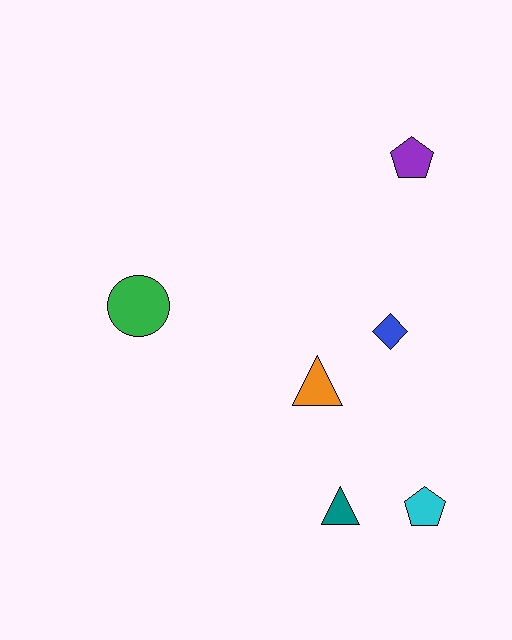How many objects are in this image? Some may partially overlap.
There are 6 objects.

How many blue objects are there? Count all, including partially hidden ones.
There is 1 blue object.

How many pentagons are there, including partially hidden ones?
There are 2 pentagons.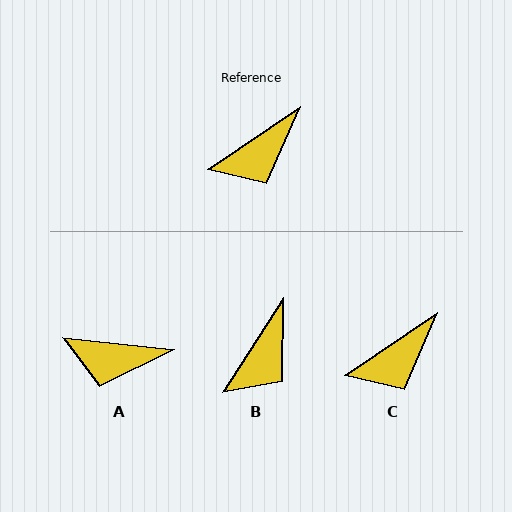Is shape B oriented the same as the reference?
No, it is off by about 24 degrees.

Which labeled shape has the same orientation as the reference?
C.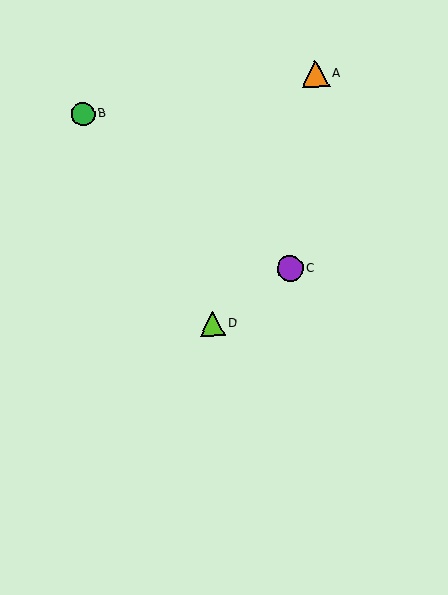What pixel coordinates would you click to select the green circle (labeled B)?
Click at (83, 114) to select the green circle B.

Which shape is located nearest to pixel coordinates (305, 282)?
The purple circle (labeled C) at (290, 269) is nearest to that location.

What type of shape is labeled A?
Shape A is an orange triangle.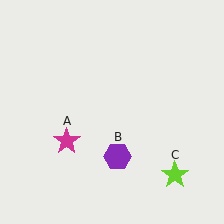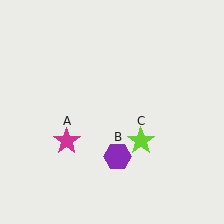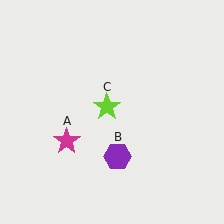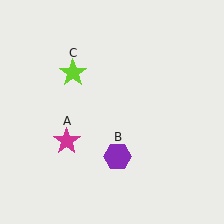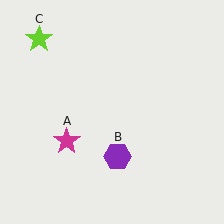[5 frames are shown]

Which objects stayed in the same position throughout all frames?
Magenta star (object A) and purple hexagon (object B) remained stationary.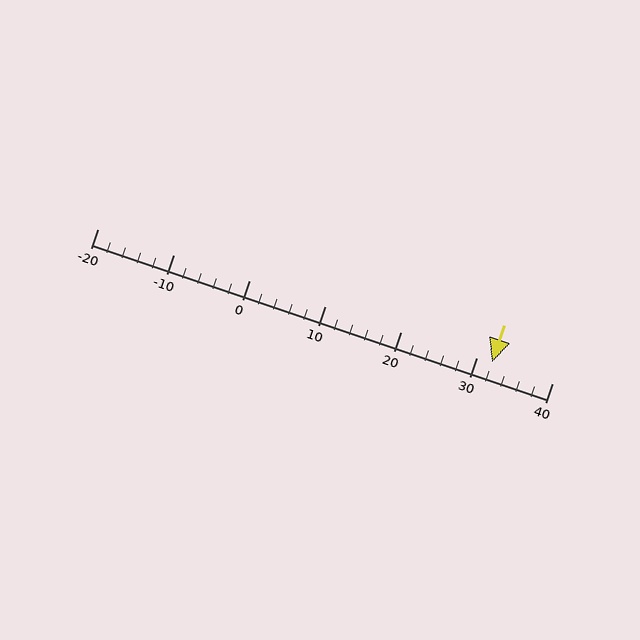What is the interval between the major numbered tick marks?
The major tick marks are spaced 10 units apart.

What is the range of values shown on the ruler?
The ruler shows values from -20 to 40.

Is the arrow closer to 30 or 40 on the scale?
The arrow is closer to 30.